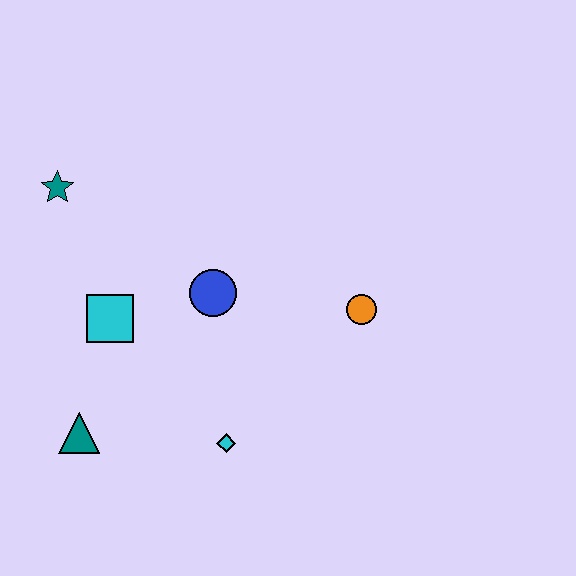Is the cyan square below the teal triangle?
No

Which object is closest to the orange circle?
The blue circle is closest to the orange circle.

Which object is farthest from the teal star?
The orange circle is farthest from the teal star.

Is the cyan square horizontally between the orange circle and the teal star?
Yes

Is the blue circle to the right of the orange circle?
No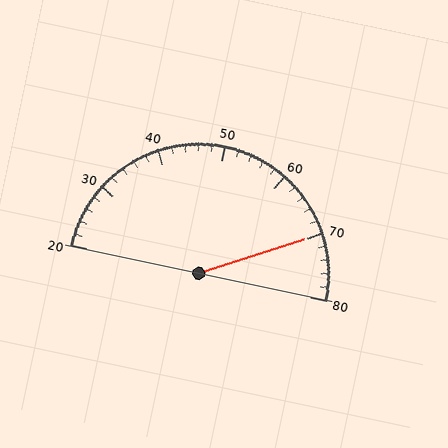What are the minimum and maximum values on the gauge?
The gauge ranges from 20 to 80.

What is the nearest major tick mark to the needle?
The nearest major tick mark is 70.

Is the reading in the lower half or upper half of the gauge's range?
The reading is in the upper half of the range (20 to 80).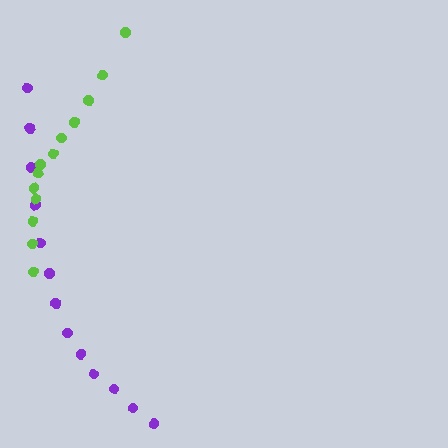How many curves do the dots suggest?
There are 2 distinct paths.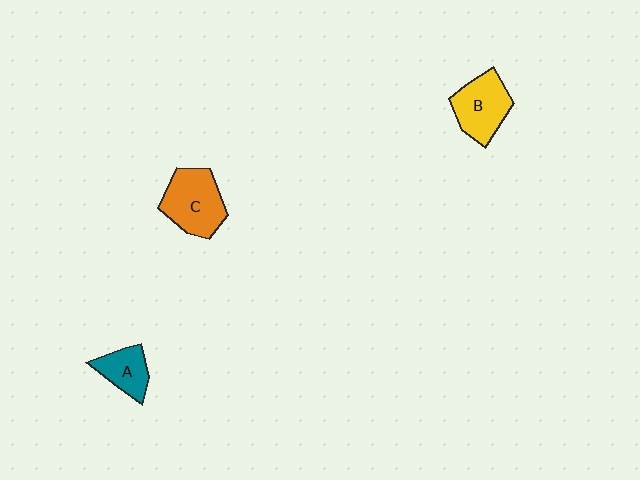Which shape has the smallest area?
Shape A (teal).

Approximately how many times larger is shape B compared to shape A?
Approximately 1.5 times.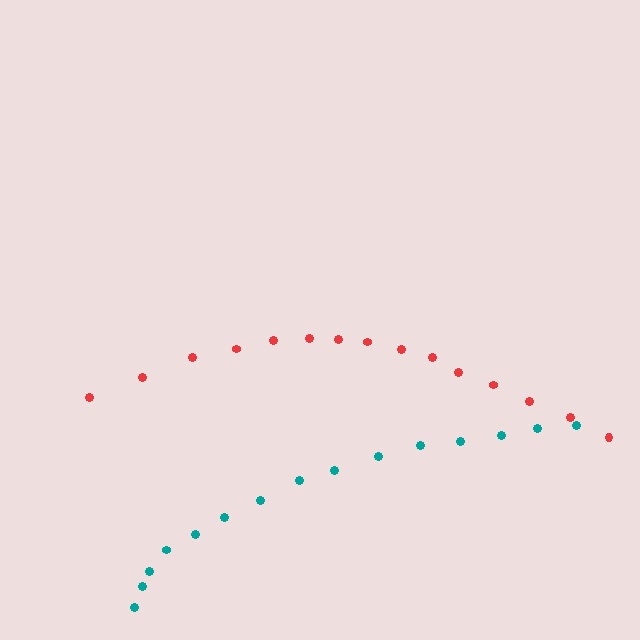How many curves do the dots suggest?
There are 2 distinct paths.